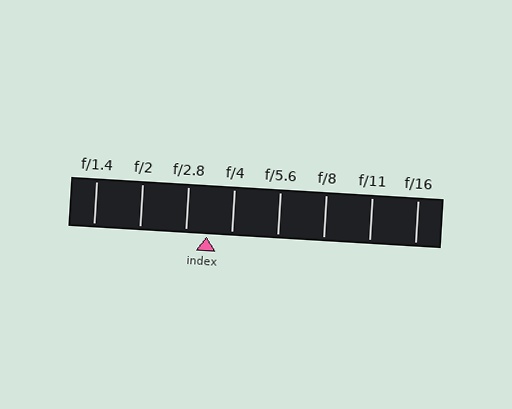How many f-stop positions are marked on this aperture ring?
There are 8 f-stop positions marked.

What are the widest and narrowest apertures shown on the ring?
The widest aperture shown is f/1.4 and the narrowest is f/16.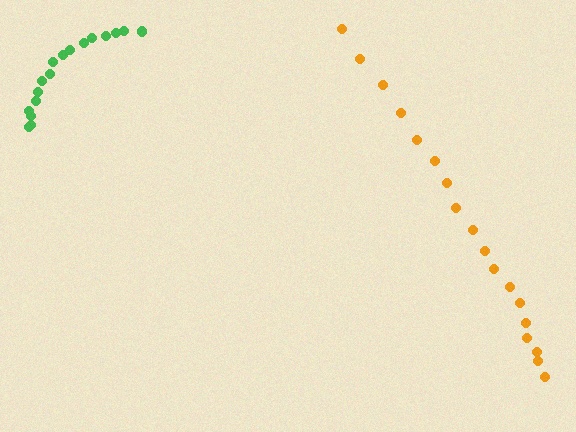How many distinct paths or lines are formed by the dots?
There are 2 distinct paths.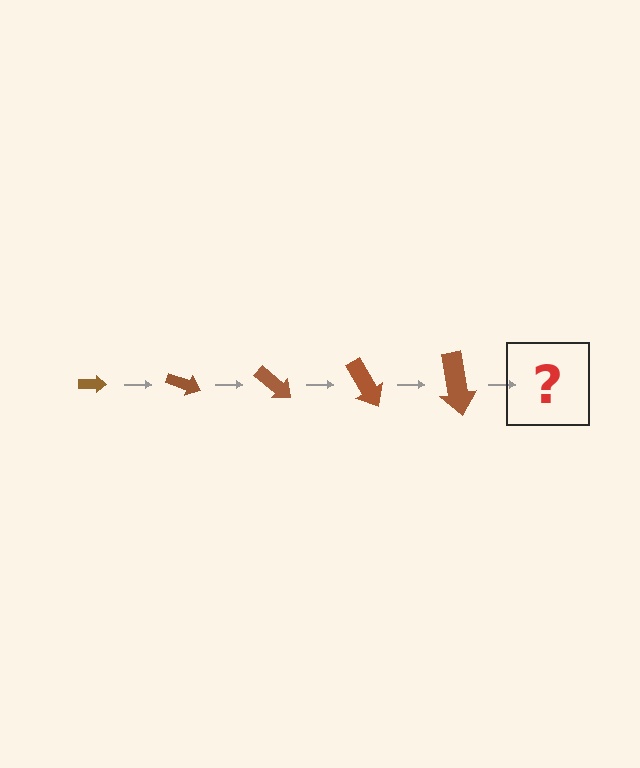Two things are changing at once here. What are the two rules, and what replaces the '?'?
The two rules are that the arrow grows larger each step and it rotates 20 degrees each step. The '?' should be an arrow, larger than the previous one and rotated 100 degrees from the start.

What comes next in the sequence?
The next element should be an arrow, larger than the previous one and rotated 100 degrees from the start.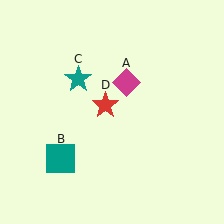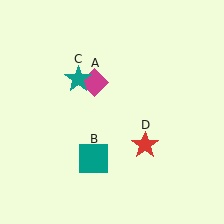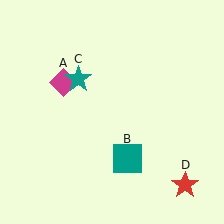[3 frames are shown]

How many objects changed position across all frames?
3 objects changed position: magenta diamond (object A), teal square (object B), red star (object D).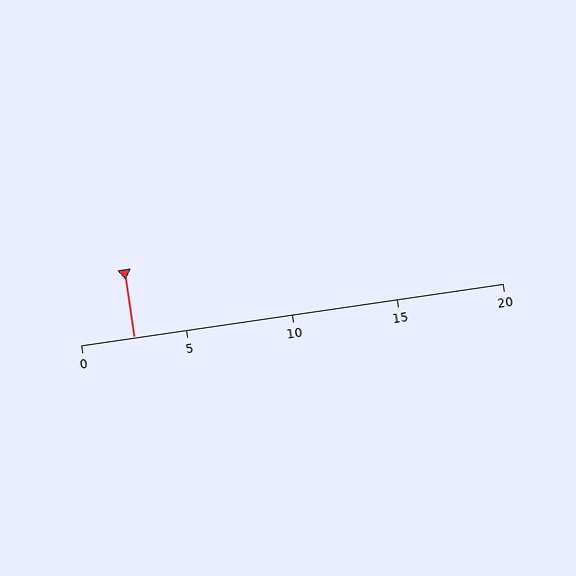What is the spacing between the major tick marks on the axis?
The major ticks are spaced 5 apart.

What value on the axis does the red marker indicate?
The marker indicates approximately 2.5.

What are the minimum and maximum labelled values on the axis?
The axis runs from 0 to 20.